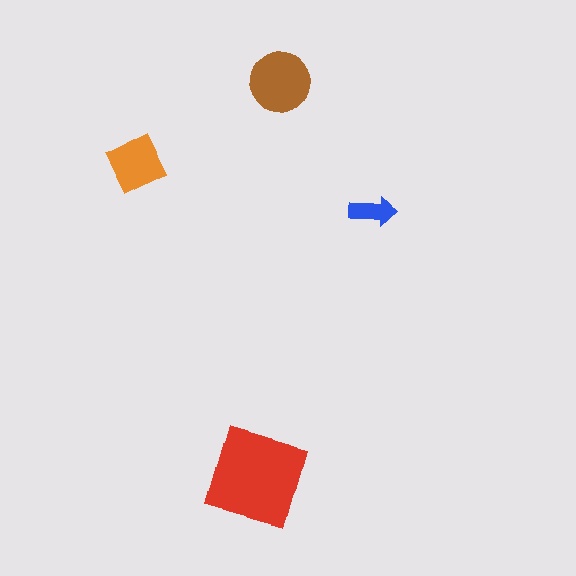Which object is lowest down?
The red diamond is bottommost.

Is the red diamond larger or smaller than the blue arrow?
Larger.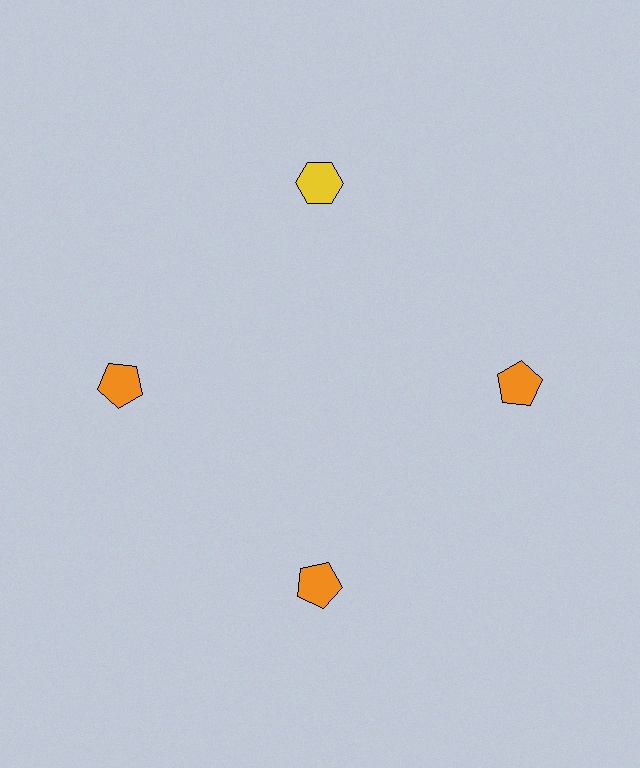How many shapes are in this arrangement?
There are 4 shapes arranged in a ring pattern.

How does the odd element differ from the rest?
It differs in both color (yellow instead of orange) and shape (hexagon instead of pentagon).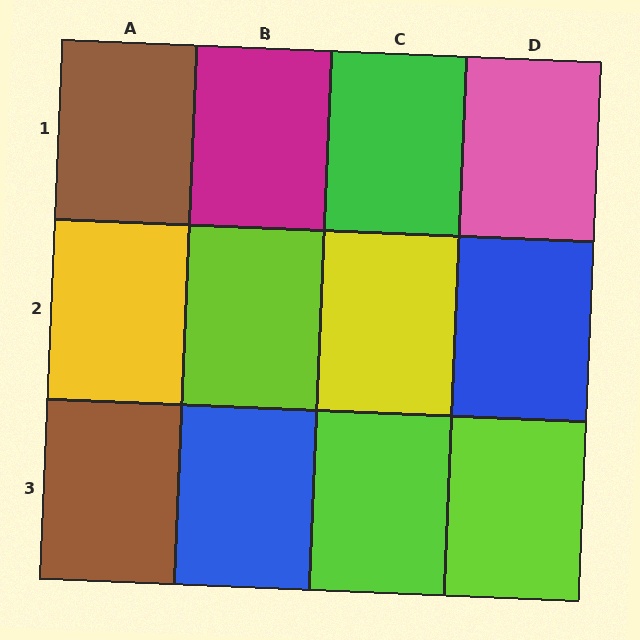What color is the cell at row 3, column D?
Lime.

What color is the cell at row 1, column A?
Brown.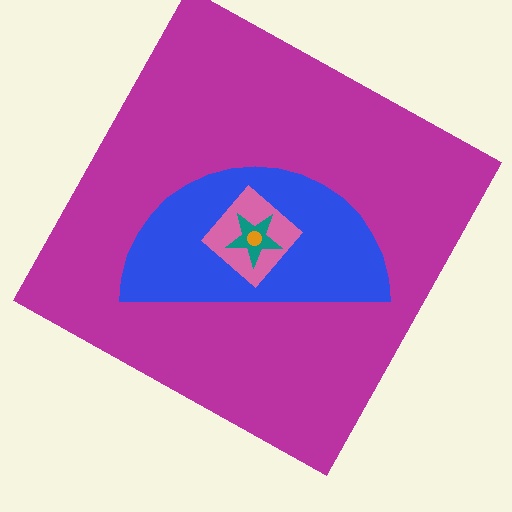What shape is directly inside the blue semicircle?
The pink diamond.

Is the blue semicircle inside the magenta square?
Yes.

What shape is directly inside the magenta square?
The blue semicircle.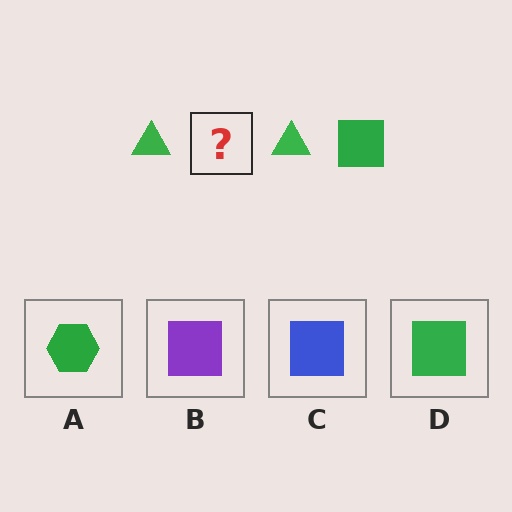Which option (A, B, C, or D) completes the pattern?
D.